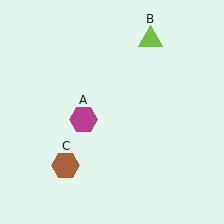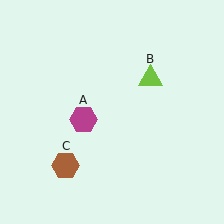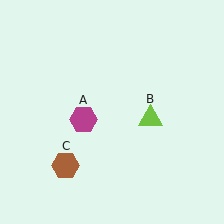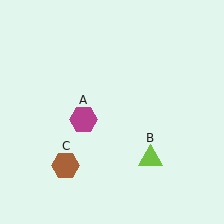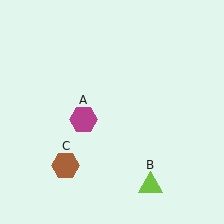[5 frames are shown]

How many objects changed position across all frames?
1 object changed position: lime triangle (object B).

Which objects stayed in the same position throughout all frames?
Magenta hexagon (object A) and brown hexagon (object C) remained stationary.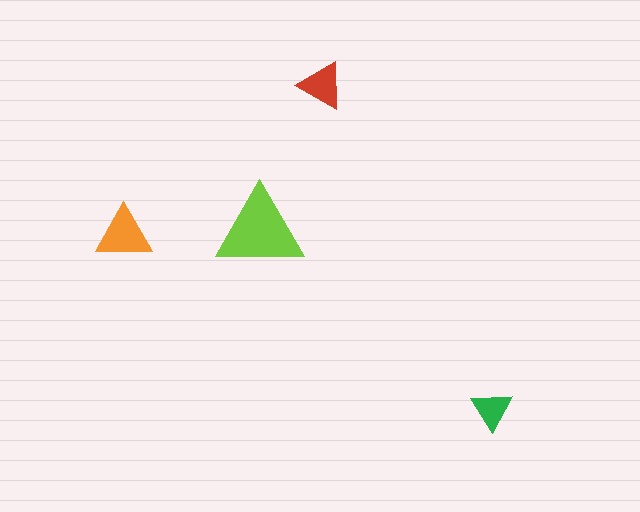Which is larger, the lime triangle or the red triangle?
The lime one.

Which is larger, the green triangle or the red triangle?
The red one.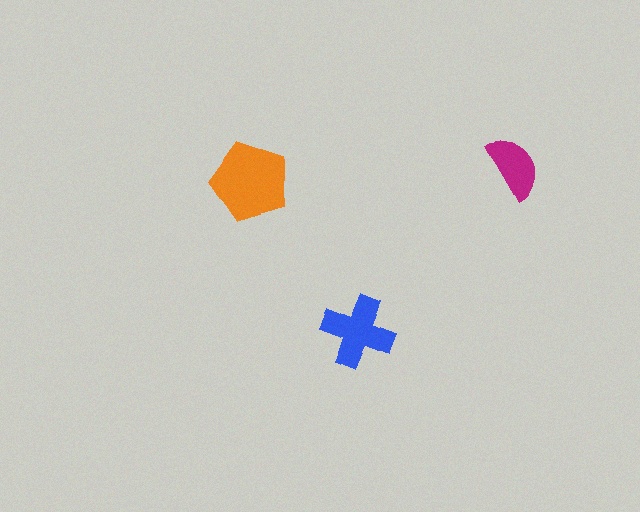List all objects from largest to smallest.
The orange pentagon, the blue cross, the magenta semicircle.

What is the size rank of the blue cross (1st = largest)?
2nd.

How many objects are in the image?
There are 3 objects in the image.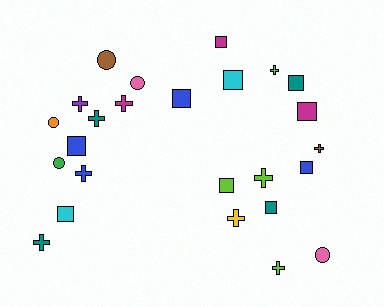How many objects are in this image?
There are 25 objects.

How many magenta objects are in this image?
There are 3 magenta objects.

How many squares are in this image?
There are 10 squares.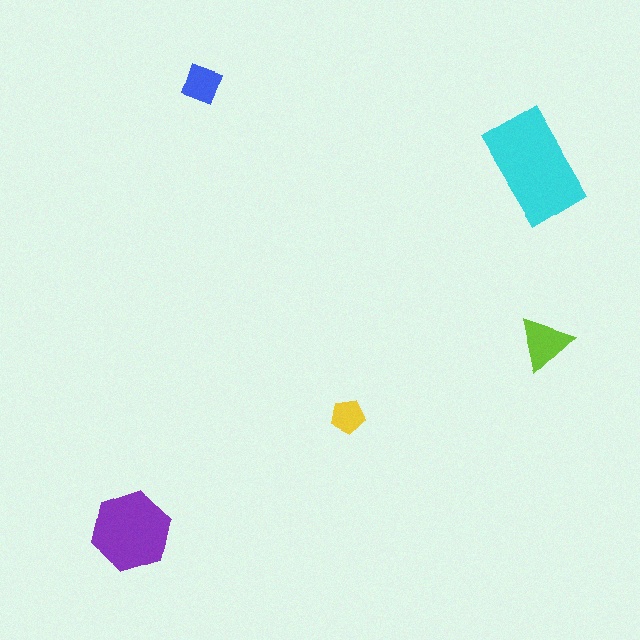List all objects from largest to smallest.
The cyan rectangle, the purple hexagon, the lime triangle, the blue square, the yellow pentagon.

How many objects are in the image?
There are 5 objects in the image.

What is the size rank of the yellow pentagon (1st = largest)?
5th.